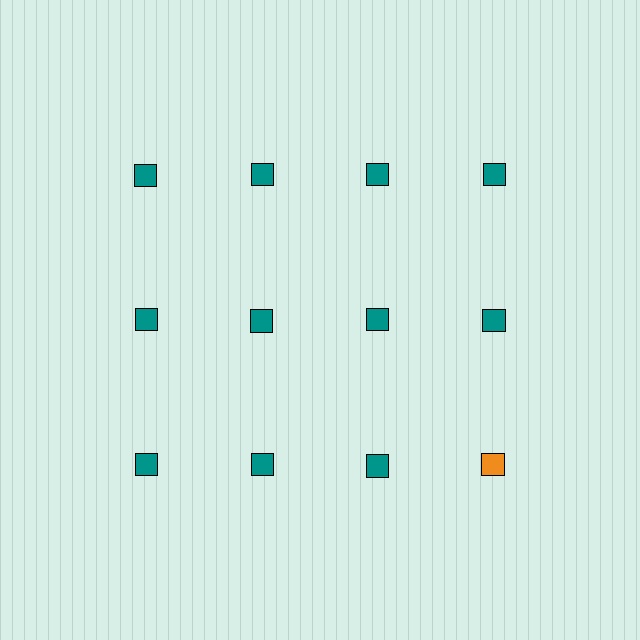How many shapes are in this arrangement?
There are 12 shapes arranged in a grid pattern.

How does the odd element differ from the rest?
It has a different color: orange instead of teal.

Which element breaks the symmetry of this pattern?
The orange square in the third row, second from right column breaks the symmetry. All other shapes are teal squares.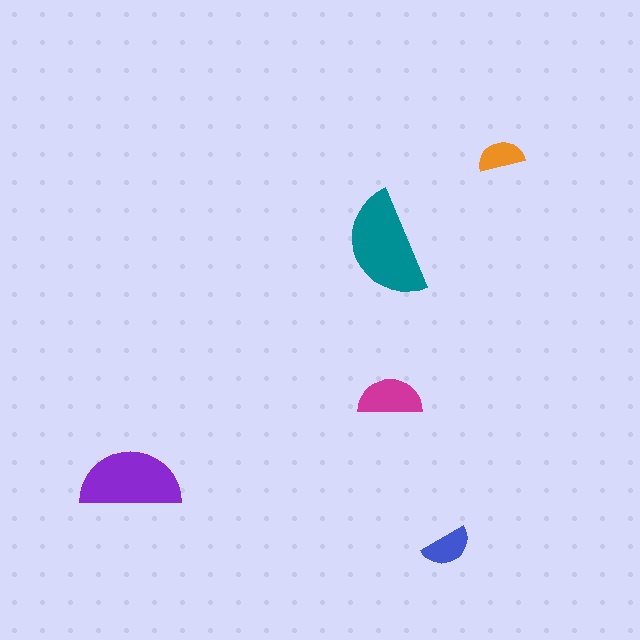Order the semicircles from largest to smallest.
the teal one, the purple one, the magenta one, the blue one, the orange one.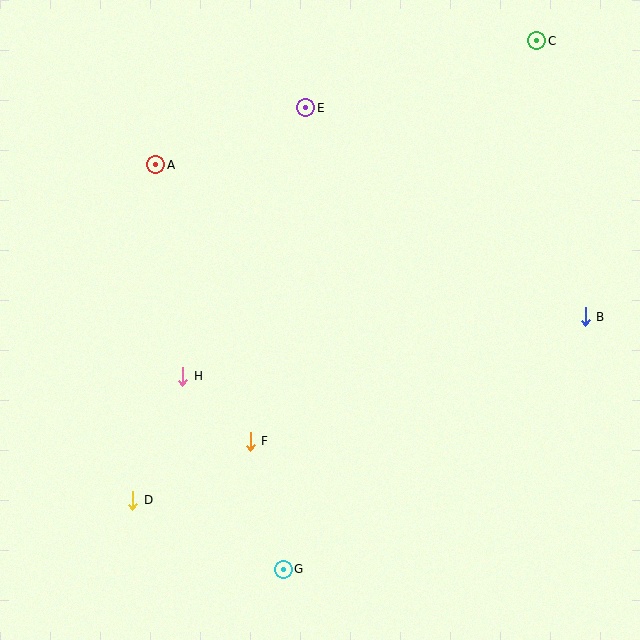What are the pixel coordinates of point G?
Point G is at (283, 569).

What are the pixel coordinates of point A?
Point A is at (156, 165).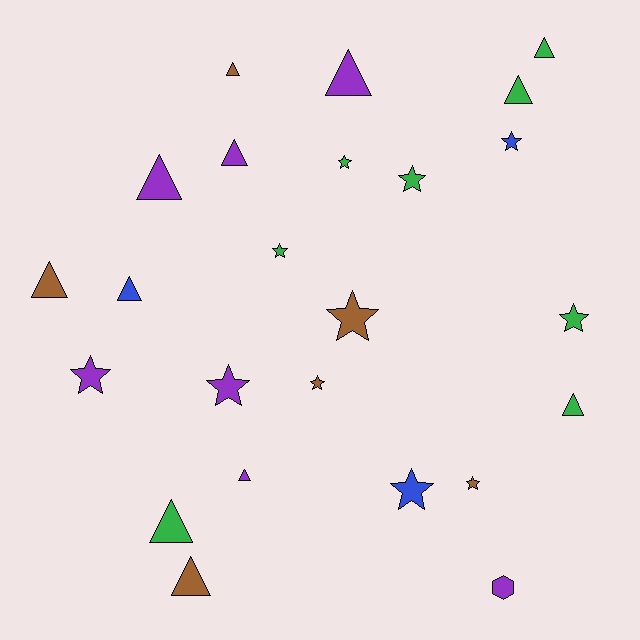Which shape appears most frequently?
Triangle, with 12 objects.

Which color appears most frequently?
Green, with 8 objects.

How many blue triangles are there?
There is 1 blue triangle.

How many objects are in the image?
There are 24 objects.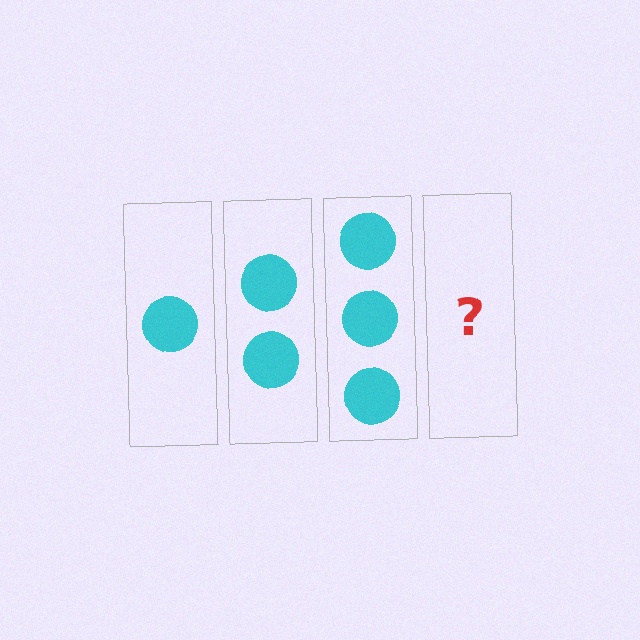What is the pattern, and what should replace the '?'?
The pattern is that each step adds one more circle. The '?' should be 4 circles.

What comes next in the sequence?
The next element should be 4 circles.